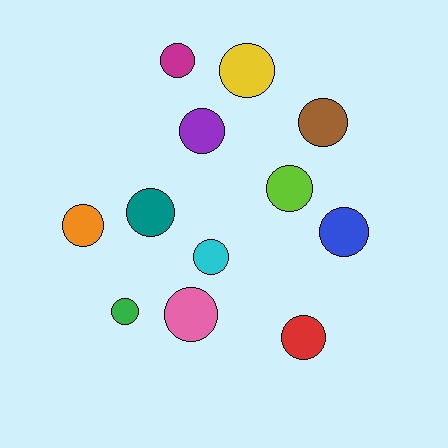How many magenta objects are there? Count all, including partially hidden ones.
There is 1 magenta object.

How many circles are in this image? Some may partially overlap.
There are 12 circles.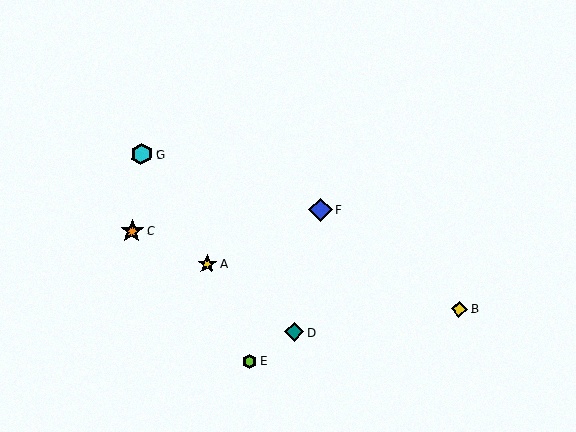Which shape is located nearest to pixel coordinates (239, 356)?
The lime hexagon (labeled E) at (250, 362) is nearest to that location.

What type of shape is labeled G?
Shape G is a cyan hexagon.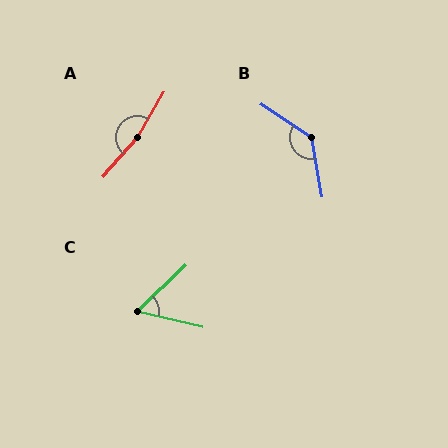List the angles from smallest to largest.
C (57°), B (133°), A (169°).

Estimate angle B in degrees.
Approximately 133 degrees.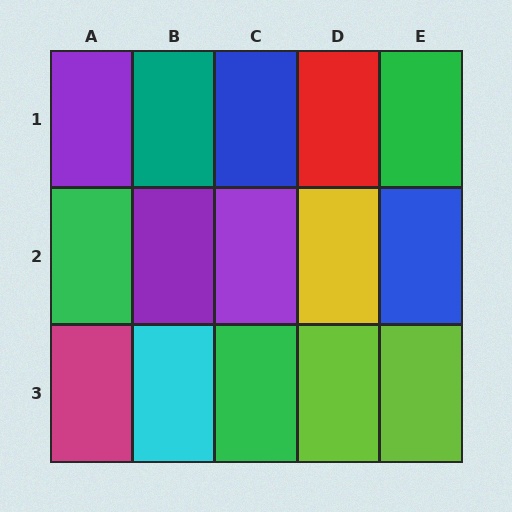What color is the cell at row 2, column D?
Yellow.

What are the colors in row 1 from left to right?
Purple, teal, blue, red, green.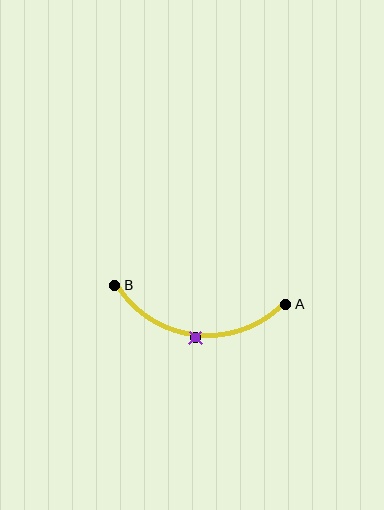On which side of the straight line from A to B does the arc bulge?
The arc bulges below the straight line connecting A and B.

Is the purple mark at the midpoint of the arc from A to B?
Yes. The purple mark lies on the arc at equal arc-length from both A and B — it is the arc midpoint.